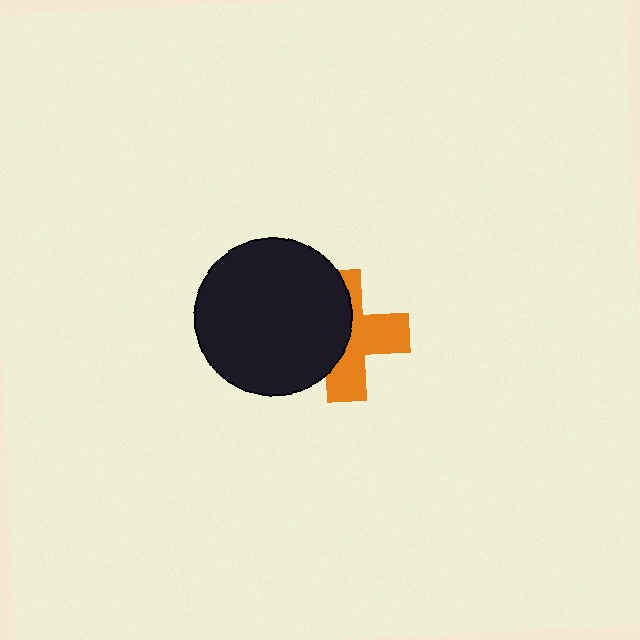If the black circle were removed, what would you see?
You would see the complete orange cross.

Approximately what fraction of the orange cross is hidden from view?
Roughly 47% of the orange cross is hidden behind the black circle.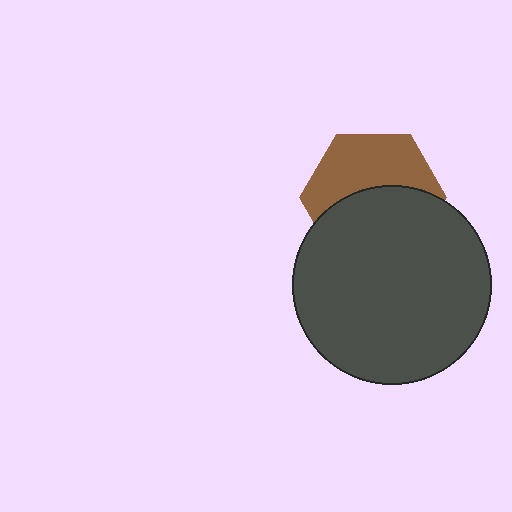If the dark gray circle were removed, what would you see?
You would see the complete brown hexagon.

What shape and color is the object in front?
The object in front is a dark gray circle.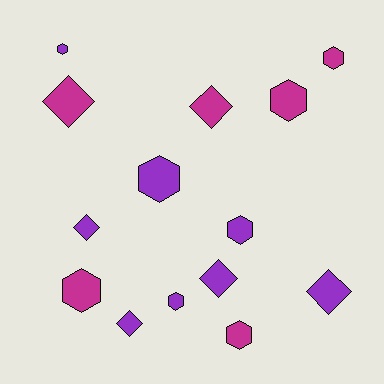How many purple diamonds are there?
There are 4 purple diamonds.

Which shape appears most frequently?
Hexagon, with 8 objects.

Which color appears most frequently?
Purple, with 8 objects.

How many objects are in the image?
There are 14 objects.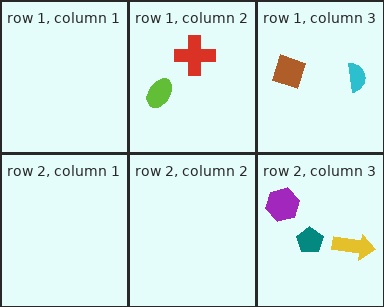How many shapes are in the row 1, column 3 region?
2.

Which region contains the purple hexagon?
The row 2, column 3 region.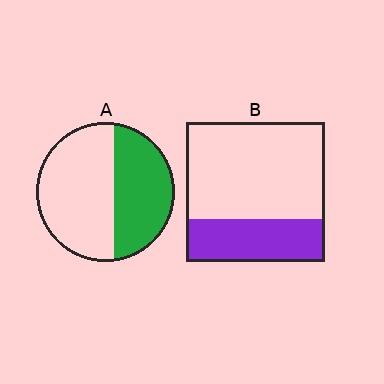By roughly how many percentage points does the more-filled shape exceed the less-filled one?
By roughly 10 percentage points (A over B).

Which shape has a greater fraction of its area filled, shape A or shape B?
Shape A.